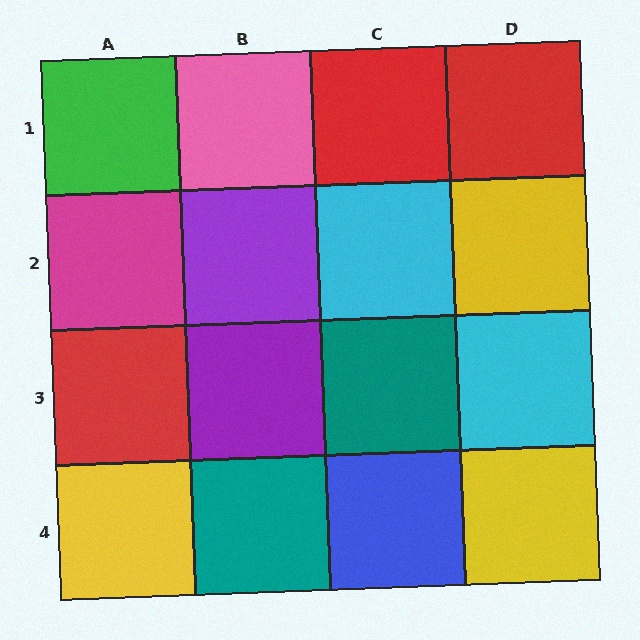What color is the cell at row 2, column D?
Yellow.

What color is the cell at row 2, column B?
Purple.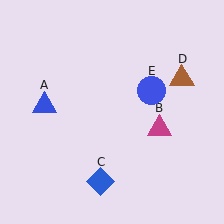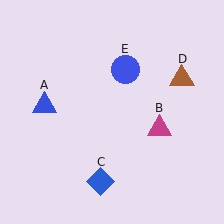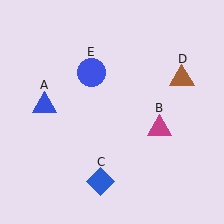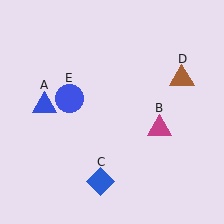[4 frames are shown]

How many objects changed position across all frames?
1 object changed position: blue circle (object E).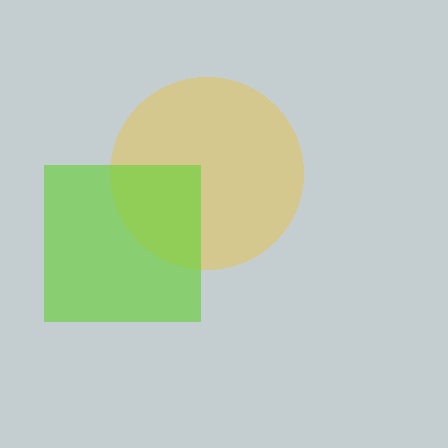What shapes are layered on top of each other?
The layered shapes are: a yellow circle, a lime square.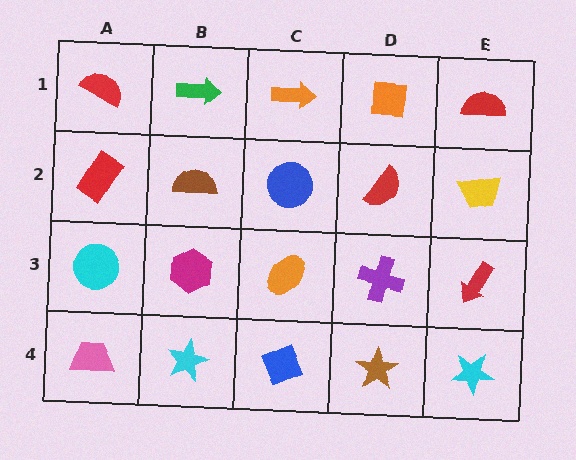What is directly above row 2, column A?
A red semicircle.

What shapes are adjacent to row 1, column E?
A yellow trapezoid (row 2, column E), an orange square (row 1, column D).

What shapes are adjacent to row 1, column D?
A red semicircle (row 2, column D), an orange arrow (row 1, column C), a red semicircle (row 1, column E).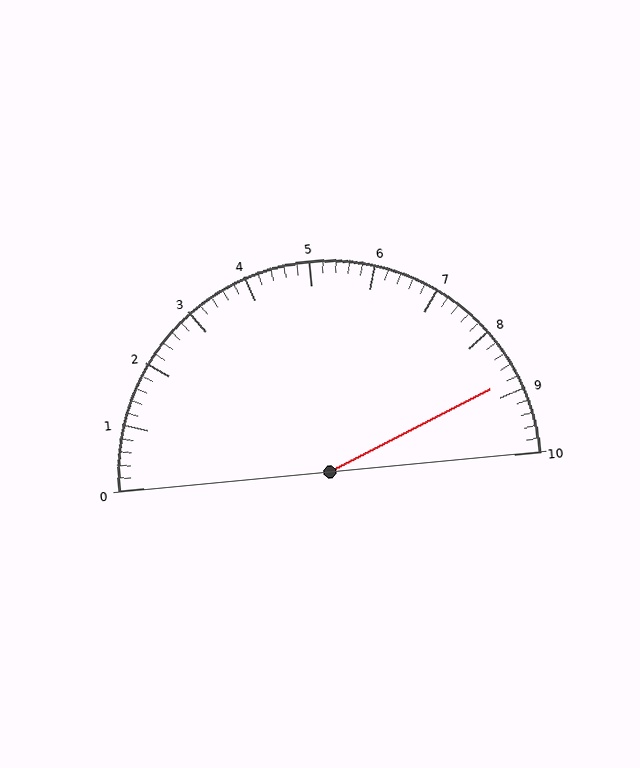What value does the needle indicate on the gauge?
The needle indicates approximately 8.8.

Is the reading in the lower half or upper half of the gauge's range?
The reading is in the upper half of the range (0 to 10).